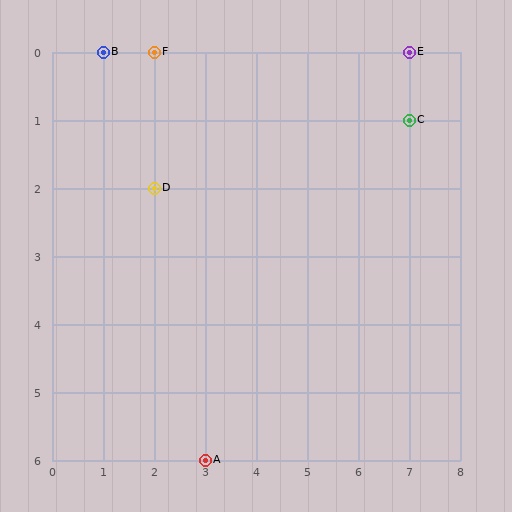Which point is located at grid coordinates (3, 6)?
Point A is at (3, 6).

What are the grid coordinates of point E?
Point E is at grid coordinates (7, 0).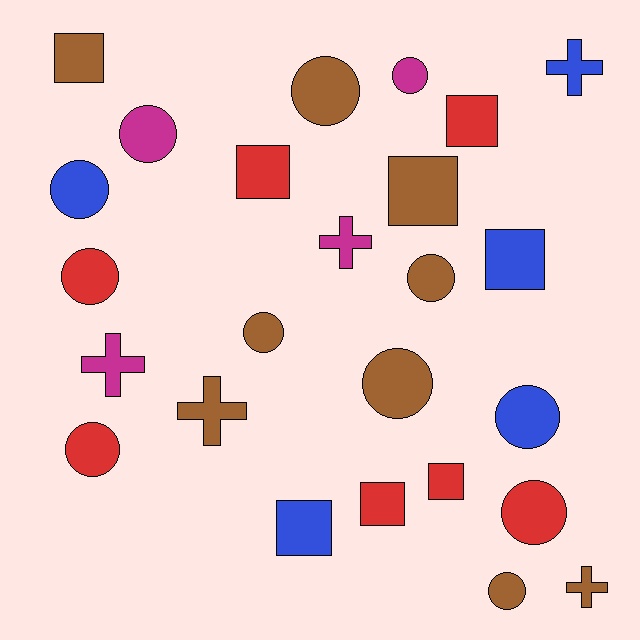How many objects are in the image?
There are 25 objects.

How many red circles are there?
There are 3 red circles.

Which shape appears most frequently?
Circle, with 12 objects.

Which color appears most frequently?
Brown, with 9 objects.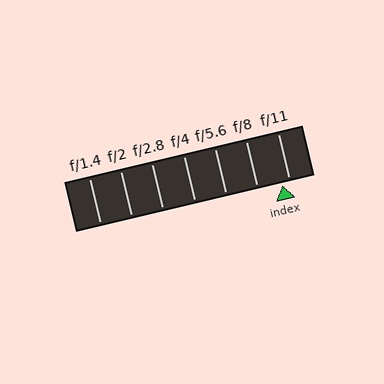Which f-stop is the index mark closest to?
The index mark is closest to f/11.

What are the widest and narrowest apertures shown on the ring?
The widest aperture shown is f/1.4 and the narrowest is f/11.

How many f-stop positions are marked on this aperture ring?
There are 7 f-stop positions marked.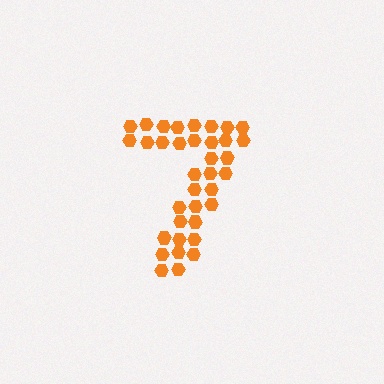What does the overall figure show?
The overall figure shows the digit 7.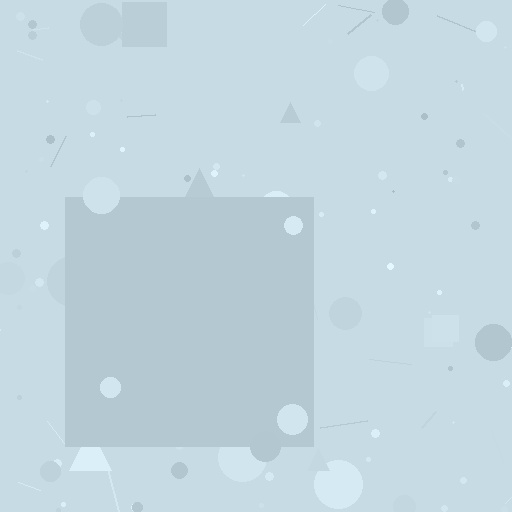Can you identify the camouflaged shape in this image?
The camouflaged shape is a square.